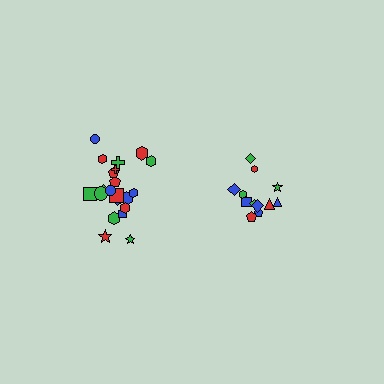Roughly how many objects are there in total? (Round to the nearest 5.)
Roughly 35 objects in total.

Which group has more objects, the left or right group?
The left group.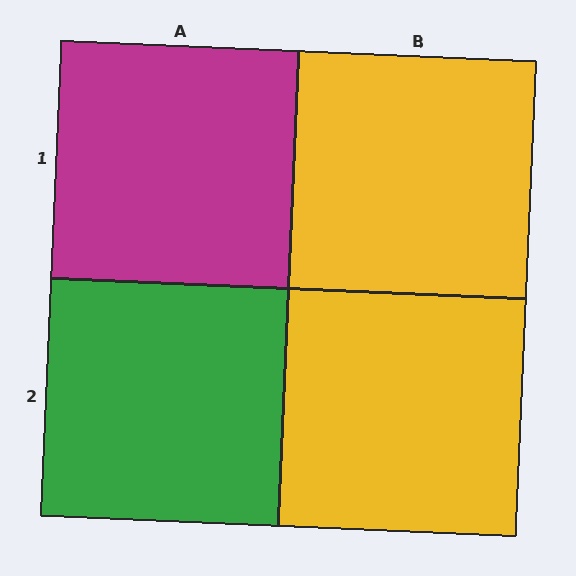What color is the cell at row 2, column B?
Yellow.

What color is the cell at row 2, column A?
Green.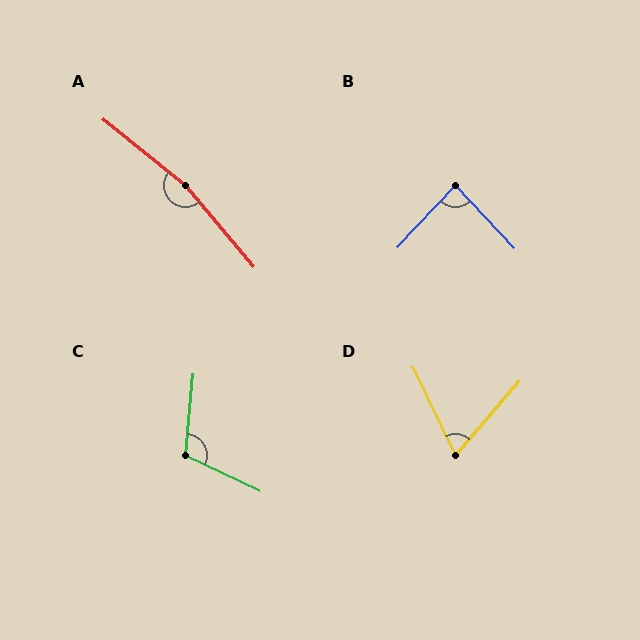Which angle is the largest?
A, at approximately 169 degrees.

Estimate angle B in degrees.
Approximately 86 degrees.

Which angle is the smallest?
D, at approximately 67 degrees.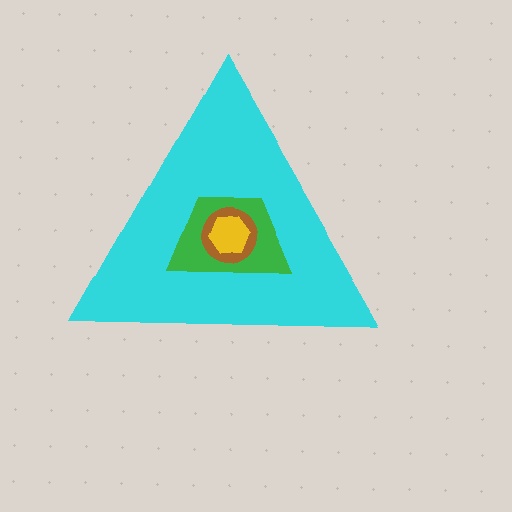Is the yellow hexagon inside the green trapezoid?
Yes.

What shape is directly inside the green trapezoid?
The brown circle.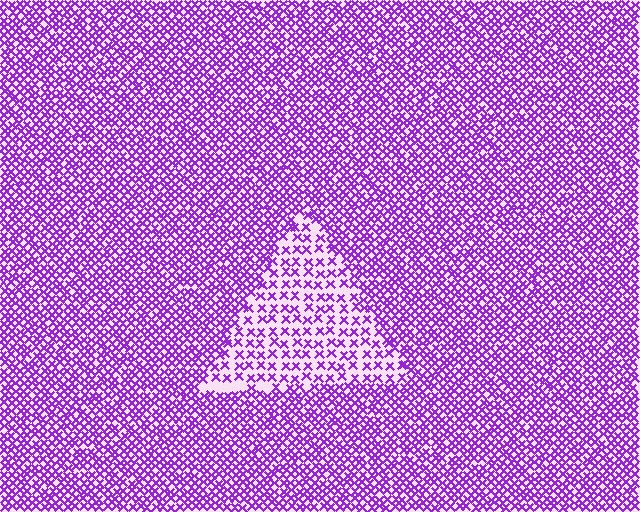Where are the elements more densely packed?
The elements are more densely packed outside the triangle boundary.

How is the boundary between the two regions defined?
The boundary is defined by a change in element density (approximately 2.1x ratio). All elements are the same color, size, and shape.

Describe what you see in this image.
The image contains small purple elements arranged at two different densities. A triangle-shaped region is visible where the elements are less densely packed than the surrounding area.